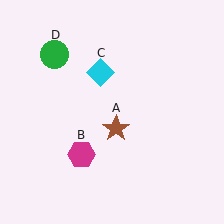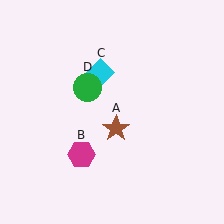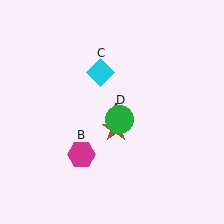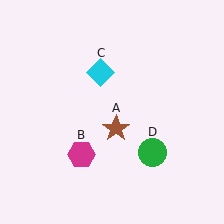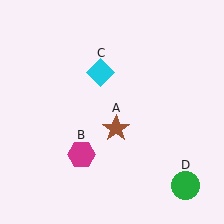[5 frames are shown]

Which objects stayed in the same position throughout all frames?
Brown star (object A) and magenta hexagon (object B) and cyan diamond (object C) remained stationary.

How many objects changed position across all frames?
1 object changed position: green circle (object D).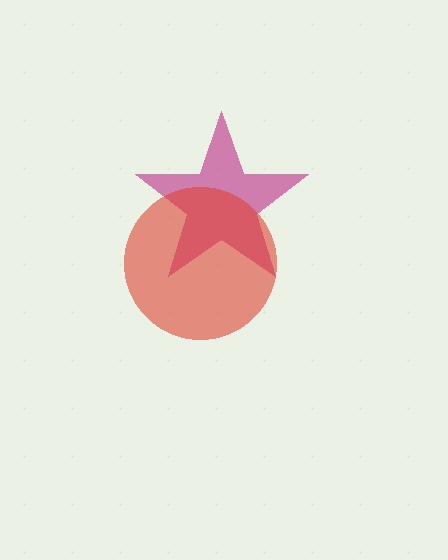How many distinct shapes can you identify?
There are 2 distinct shapes: a magenta star, a red circle.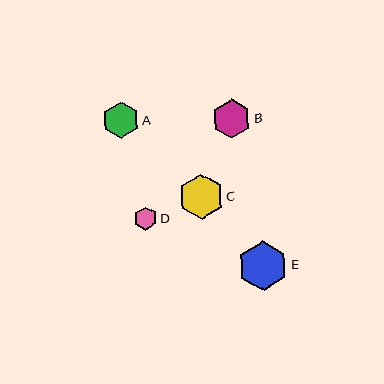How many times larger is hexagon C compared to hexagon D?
Hexagon C is approximately 1.9 times the size of hexagon D.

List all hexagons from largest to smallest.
From largest to smallest: E, C, B, A, D.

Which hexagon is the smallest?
Hexagon D is the smallest with a size of approximately 23 pixels.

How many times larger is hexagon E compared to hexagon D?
Hexagon E is approximately 2.2 times the size of hexagon D.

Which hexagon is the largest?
Hexagon E is the largest with a size of approximately 50 pixels.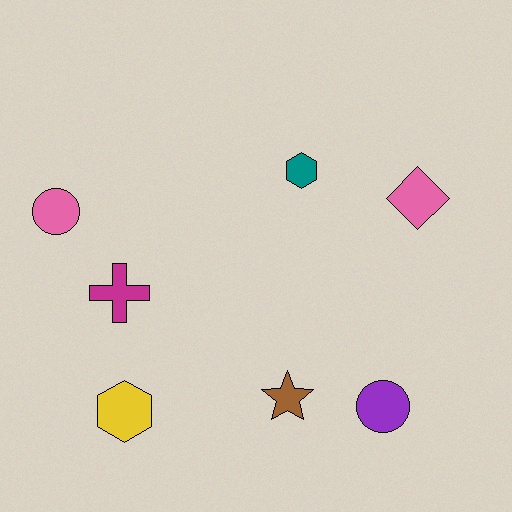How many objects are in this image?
There are 7 objects.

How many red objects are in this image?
There are no red objects.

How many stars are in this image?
There is 1 star.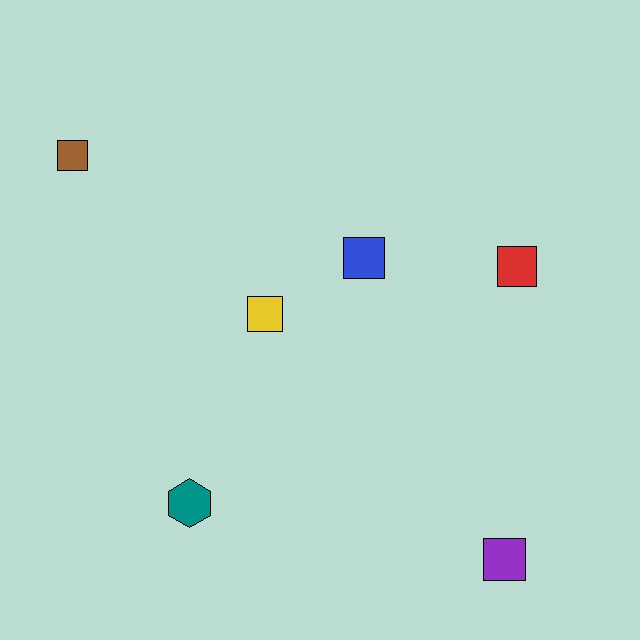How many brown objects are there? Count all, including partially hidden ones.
There is 1 brown object.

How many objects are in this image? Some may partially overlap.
There are 6 objects.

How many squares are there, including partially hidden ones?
There are 5 squares.